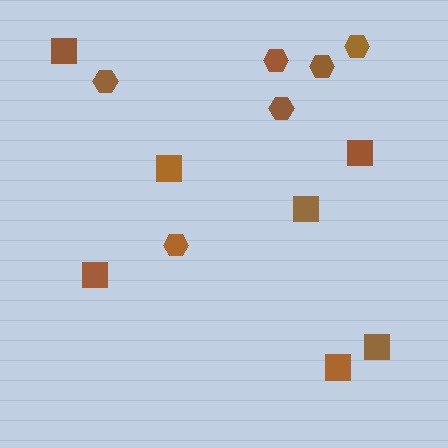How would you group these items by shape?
There are 2 groups: one group of squares (7) and one group of hexagons (6).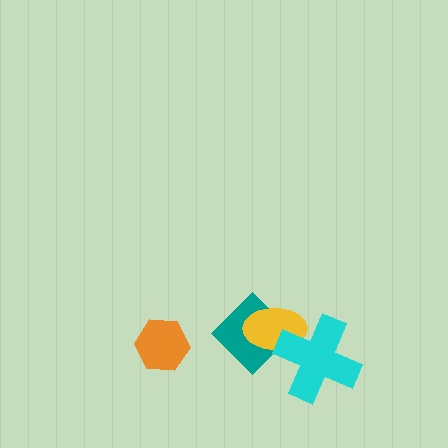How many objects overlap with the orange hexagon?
0 objects overlap with the orange hexagon.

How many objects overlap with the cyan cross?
2 objects overlap with the cyan cross.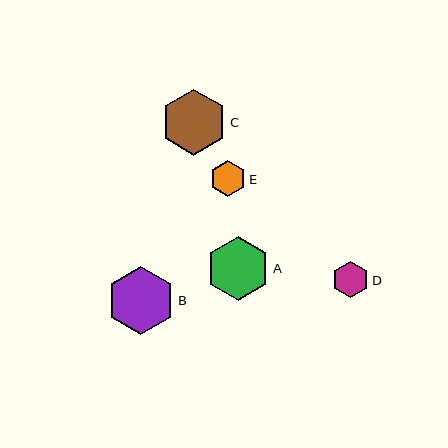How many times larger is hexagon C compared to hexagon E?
Hexagon C is approximately 1.8 times the size of hexagon E.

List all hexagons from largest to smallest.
From largest to smallest: B, C, A, E, D.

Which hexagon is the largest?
Hexagon B is the largest with a size of approximately 68 pixels.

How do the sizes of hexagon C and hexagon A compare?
Hexagon C and hexagon A are approximately the same size.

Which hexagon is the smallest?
Hexagon D is the smallest with a size of approximately 36 pixels.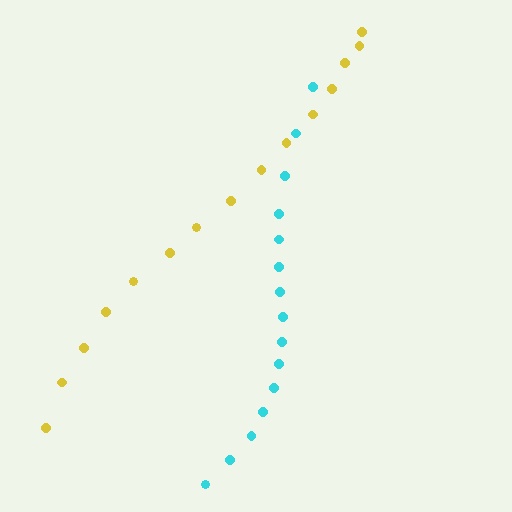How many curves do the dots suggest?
There are 2 distinct paths.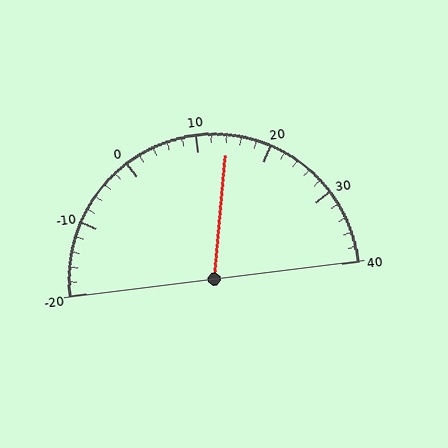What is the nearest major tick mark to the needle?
The nearest major tick mark is 10.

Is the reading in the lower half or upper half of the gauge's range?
The reading is in the upper half of the range (-20 to 40).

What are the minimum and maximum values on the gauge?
The gauge ranges from -20 to 40.